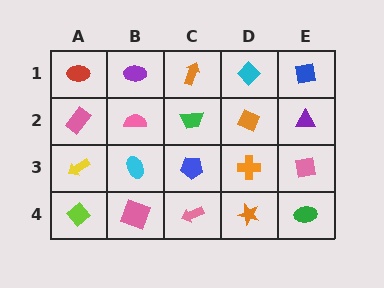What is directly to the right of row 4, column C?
An orange star.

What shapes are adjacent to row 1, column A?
A pink rectangle (row 2, column A), a purple ellipse (row 1, column B).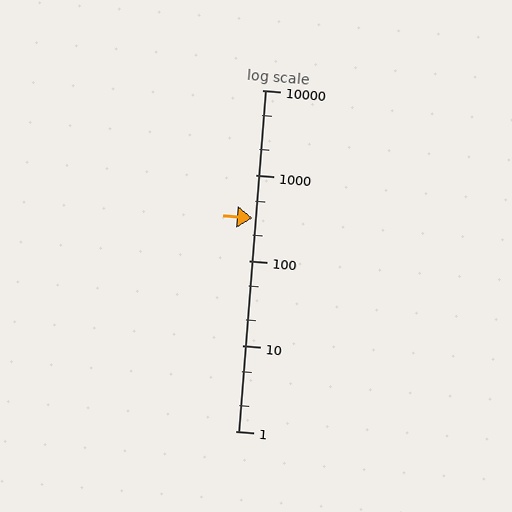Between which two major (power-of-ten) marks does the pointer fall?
The pointer is between 100 and 1000.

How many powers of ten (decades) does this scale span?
The scale spans 4 decades, from 1 to 10000.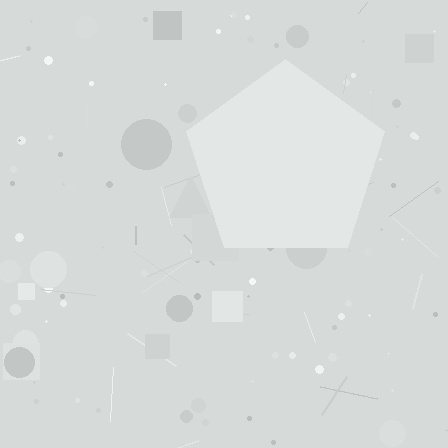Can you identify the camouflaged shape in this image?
The camouflaged shape is a pentagon.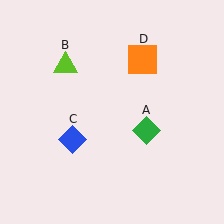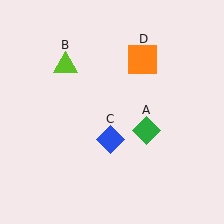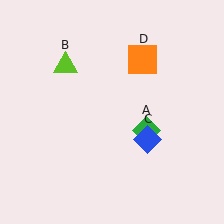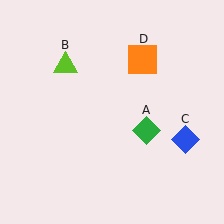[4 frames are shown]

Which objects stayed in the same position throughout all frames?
Green diamond (object A) and lime triangle (object B) and orange square (object D) remained stationary.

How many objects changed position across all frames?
1 object changed position: blue diamond (object C).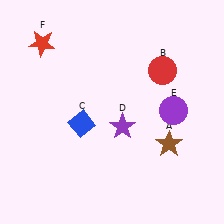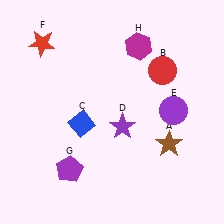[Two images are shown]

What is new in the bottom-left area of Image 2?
A purple pentagon (G) was added in the bottom-left area of Image 2.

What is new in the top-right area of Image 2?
A magenta hexagon (H) was added in the top-right area of Image 2.